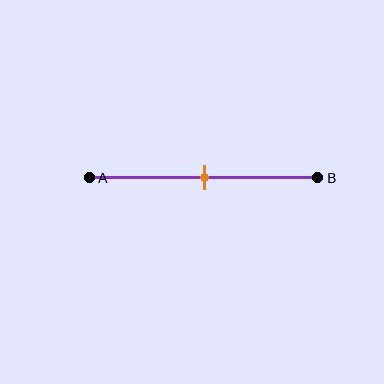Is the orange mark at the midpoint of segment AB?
Yes, the mark is approximately at the midpoint.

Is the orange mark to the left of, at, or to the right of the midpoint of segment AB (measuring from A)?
The orange mark is approximately at the midpoint of segment AB.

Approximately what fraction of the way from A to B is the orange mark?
The orange mark is approximately 50% of the way from A to B.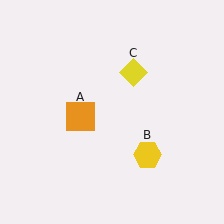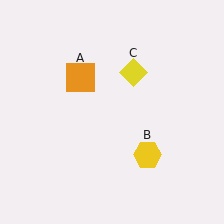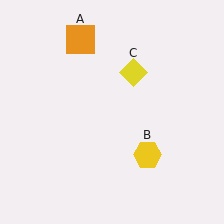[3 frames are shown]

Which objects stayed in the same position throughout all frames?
Yellow hexagon (object B) and yellow diamond (object C) remained stationary.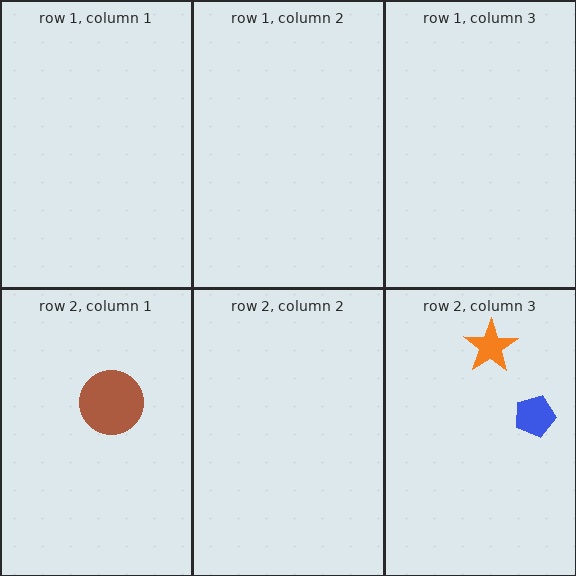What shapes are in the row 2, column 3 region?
The blue pentagon, the orange star.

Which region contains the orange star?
The row 2, column 3 region.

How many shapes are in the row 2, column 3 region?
2.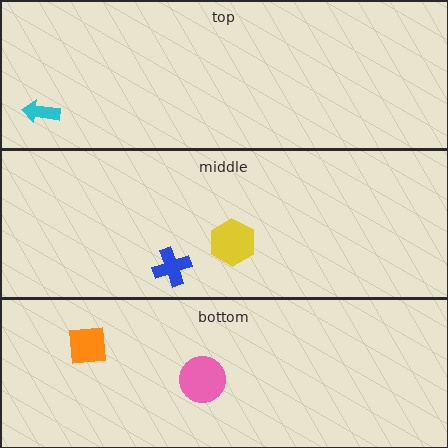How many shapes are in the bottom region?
2.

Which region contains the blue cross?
The middle region.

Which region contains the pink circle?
The bottom region.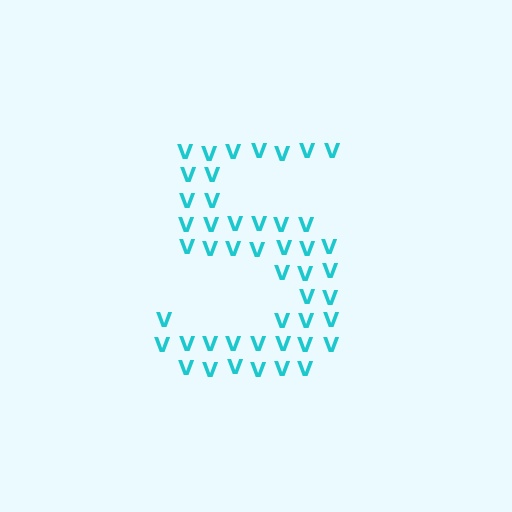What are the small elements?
The small elements are letter V's.